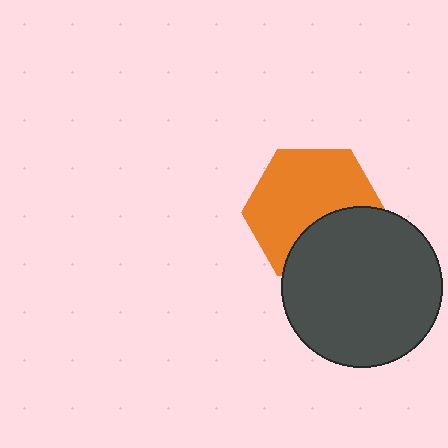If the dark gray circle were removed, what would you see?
You would see the complete orange hexagon.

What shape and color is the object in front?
The object in front is a dark gray circle.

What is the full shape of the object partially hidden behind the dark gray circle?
The partially hidden object is an orange hexagon.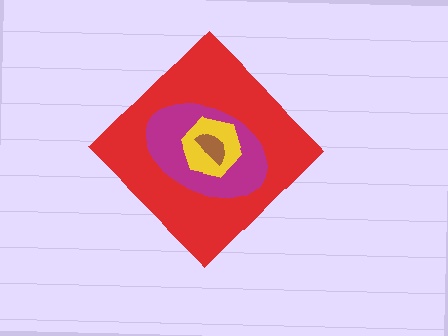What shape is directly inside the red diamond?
The magenta ellipse.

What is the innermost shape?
The brown semicircle.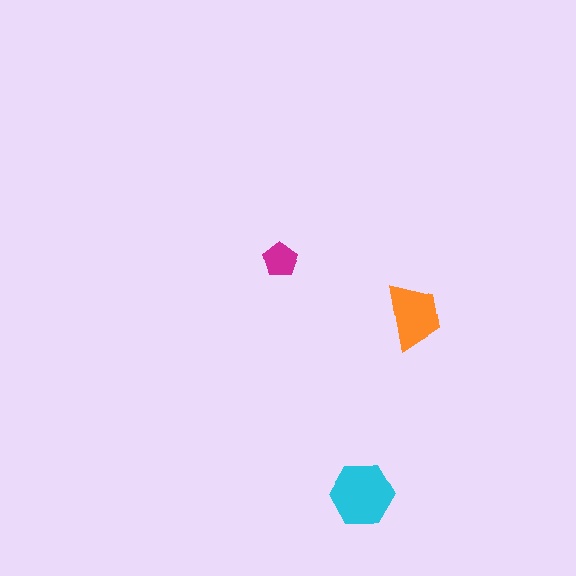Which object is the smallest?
The magenta pentagon.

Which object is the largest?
The cyan hexagon.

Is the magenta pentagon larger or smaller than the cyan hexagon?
Smaller.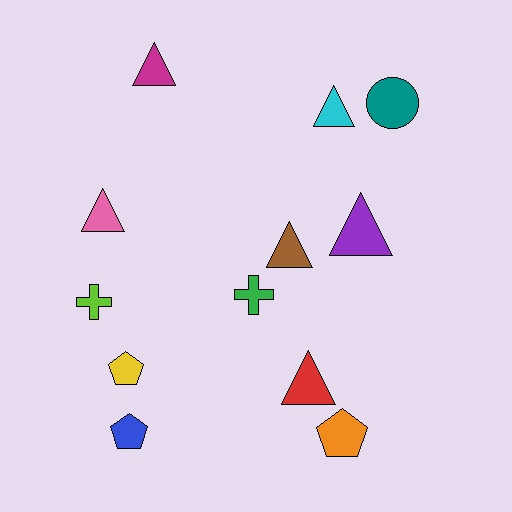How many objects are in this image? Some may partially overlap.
There are 12 objects.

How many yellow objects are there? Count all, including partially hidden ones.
There is 1 yellow object.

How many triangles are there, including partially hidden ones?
There are 6 triangles.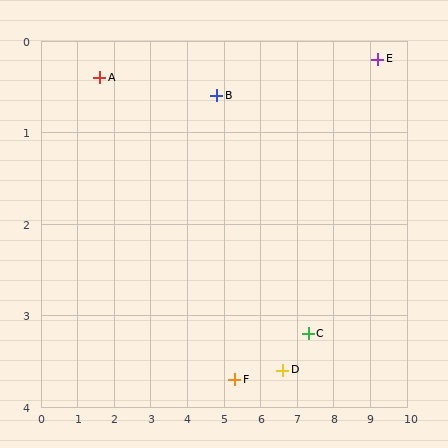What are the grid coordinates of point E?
Point E is at approximately (9.2, 0.2).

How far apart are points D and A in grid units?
Points D and A are about 5.9 grid units apart.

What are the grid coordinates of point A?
Point A is at approximately (1.6, 0.4).